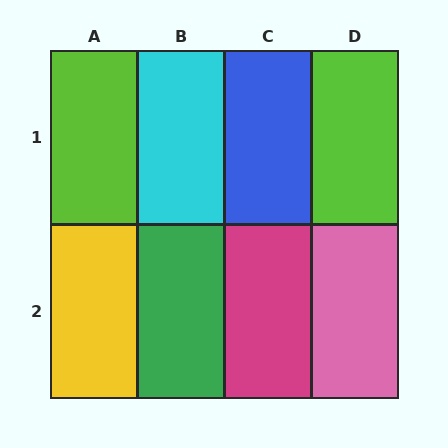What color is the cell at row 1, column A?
Lime.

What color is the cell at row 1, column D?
Lime.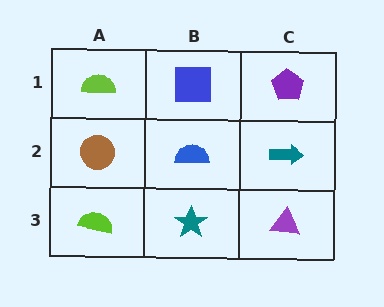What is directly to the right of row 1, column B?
A purple pentagon.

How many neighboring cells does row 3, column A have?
2.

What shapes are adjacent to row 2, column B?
A blue square (row 1, column B), a teal star (row 3, column B), a brown circle (row 2, column A), a teal arrow (row 2, column C).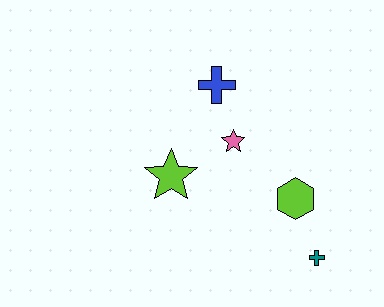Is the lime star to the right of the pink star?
No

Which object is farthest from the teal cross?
The blue cross is farthest from the teal cross.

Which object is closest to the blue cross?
The pink star is closest to the blue cross.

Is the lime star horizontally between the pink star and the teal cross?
No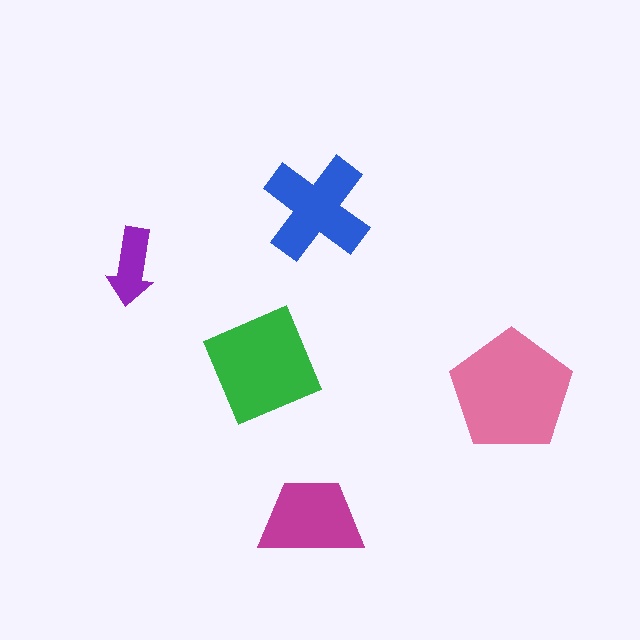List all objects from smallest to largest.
The purple arrow, the magenta trapezoid, the blue cross, the green diamond, the pink pentagon.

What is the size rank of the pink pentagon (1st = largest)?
1st.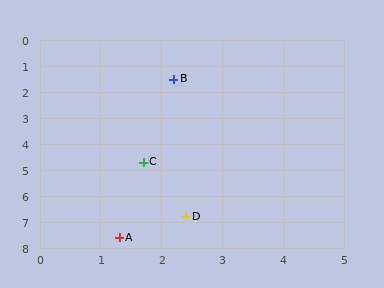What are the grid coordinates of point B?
Point B is at approximately (2.2, 1.5).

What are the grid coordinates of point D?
Point D is at approximately (2.4, 6.8).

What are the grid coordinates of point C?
Point C is at approximately (1.7, 4.7).